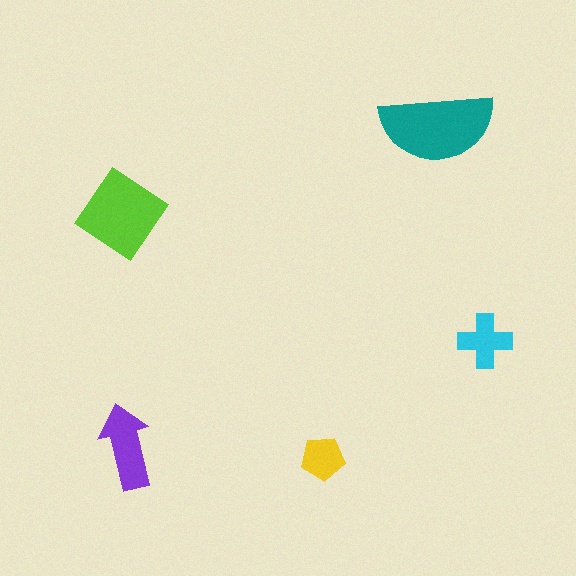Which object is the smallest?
The yellow pentagon.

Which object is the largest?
The teal semicircle.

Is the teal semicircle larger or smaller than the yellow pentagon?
Larger.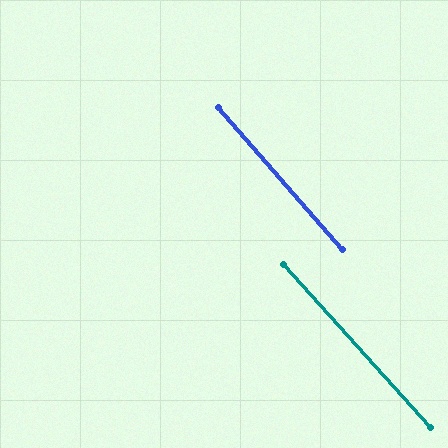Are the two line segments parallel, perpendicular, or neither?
Parallel — their directions differ by only 0.9°.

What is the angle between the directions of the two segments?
Approximately 1 degree.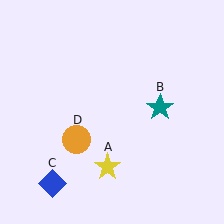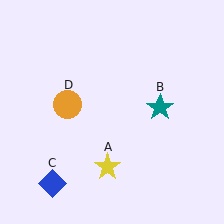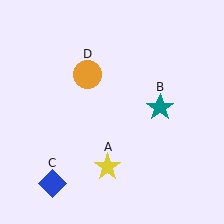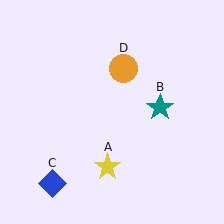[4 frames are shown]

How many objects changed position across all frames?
1 object changed position: orange circle (object D).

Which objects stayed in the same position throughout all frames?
Yellow star (object A) and teal star (object B) and blue diamond (object C) remained stationary.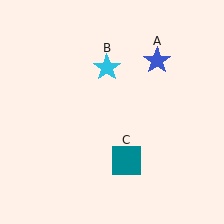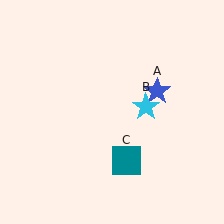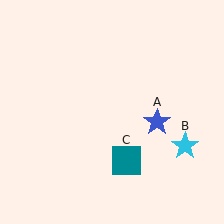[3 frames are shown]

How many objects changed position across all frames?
2 objects changed position: blue star (object A), cyan star (object B).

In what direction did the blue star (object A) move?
The blue star (object A) moved down.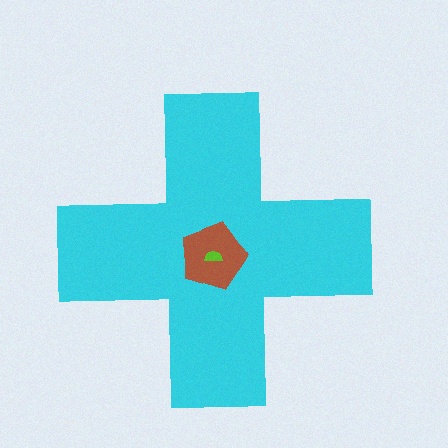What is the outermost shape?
The cyan cross.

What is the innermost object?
The lime semicircle.